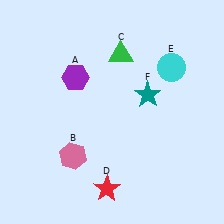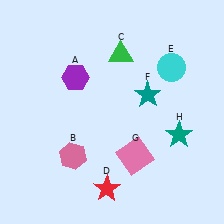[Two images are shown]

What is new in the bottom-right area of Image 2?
A teal star (H) was added in the bottom-right area of Image 2.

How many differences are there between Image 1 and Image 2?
There are 2 differences between the two images.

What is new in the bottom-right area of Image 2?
A pink square (G) was added in the bottom-right area of Image 2.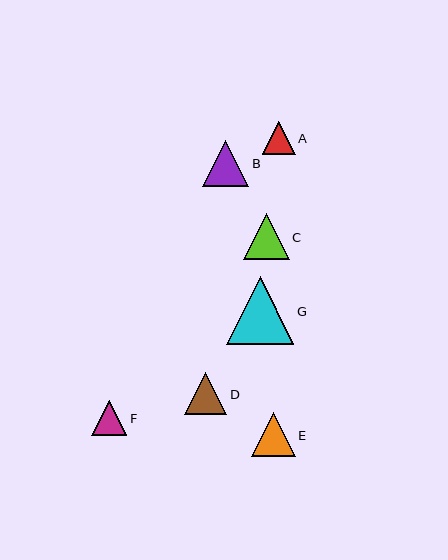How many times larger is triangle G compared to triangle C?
Triangle G is approximately 1.5 times the size of triangle C.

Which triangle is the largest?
Triangle G is the largest with a size of approximately 67 pixels.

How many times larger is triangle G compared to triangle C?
Triangle G is approximately 1.5 times the size of triangle C.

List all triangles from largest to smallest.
From largest to smallest: G, B, C, E, D, F, A.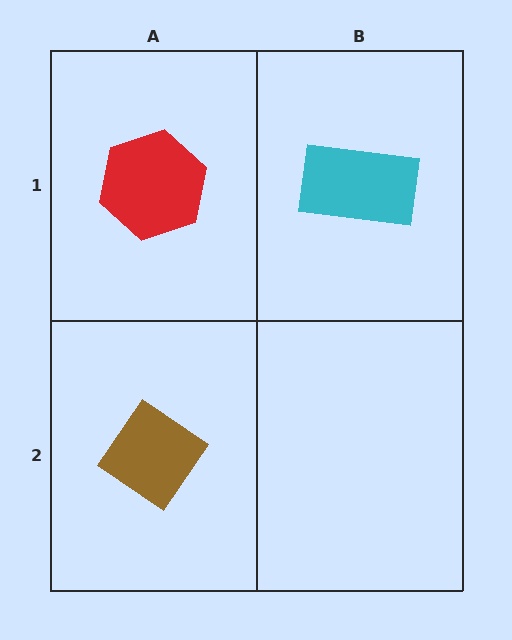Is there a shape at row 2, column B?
No, that cell is empty.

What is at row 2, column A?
A brown diamond.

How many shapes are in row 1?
2 shapes.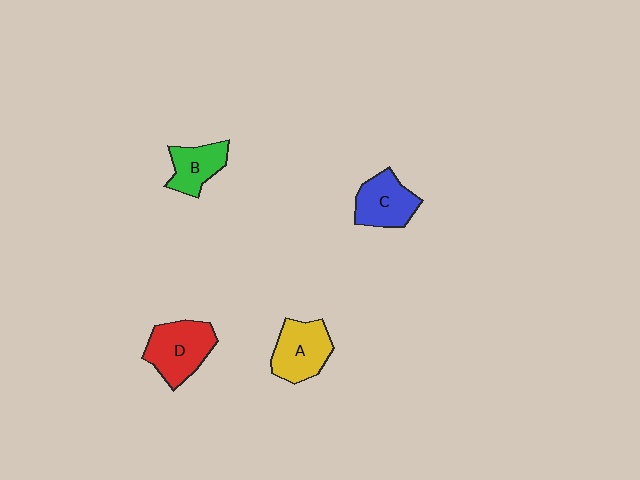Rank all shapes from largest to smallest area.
From largest to smallest: D (red), A (yellow), C (blue), B (green).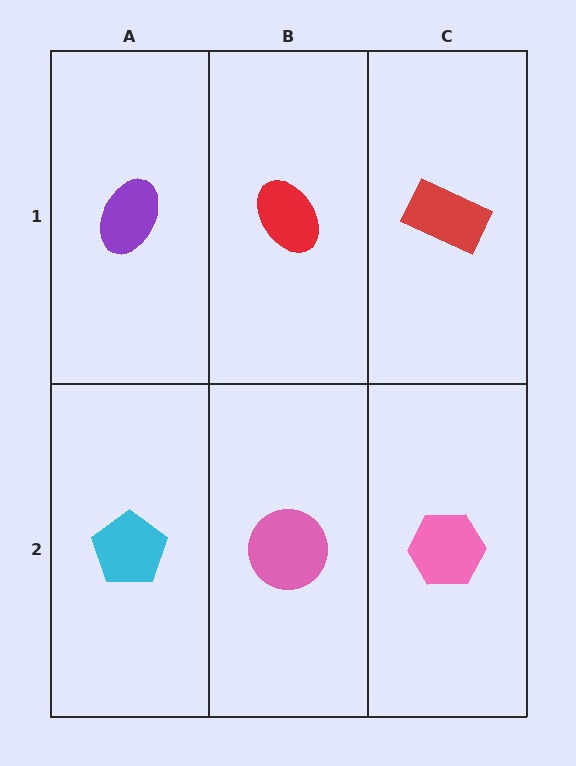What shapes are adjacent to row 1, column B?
A pink circle (row 2, column B), a purple ellipse (row 1, column A), a red rectangle (row 1, column C).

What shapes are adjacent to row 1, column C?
A pink hexagon (row 2, column C), a red ellipse (row 1, column B).